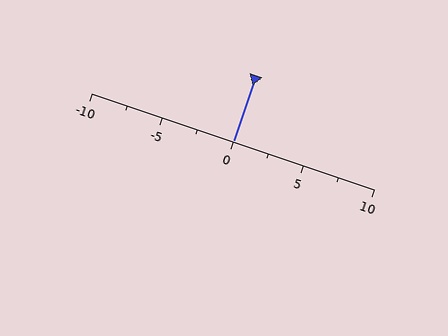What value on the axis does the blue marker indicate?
The marker indicates approximately 0.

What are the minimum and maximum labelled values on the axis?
The axis runs from -10 to 10.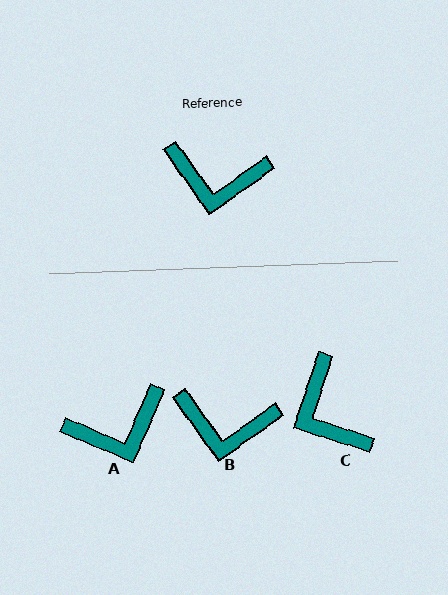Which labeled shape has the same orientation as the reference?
B.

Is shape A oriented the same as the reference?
No, it is off by about 31 degrees.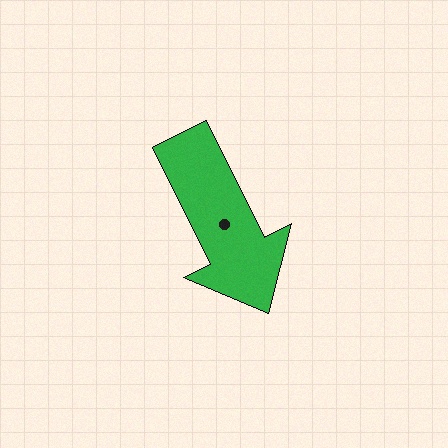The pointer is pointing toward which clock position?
Roughly 5 o'clock.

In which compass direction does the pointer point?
Southeast.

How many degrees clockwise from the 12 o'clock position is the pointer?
Approximately 153 degrees.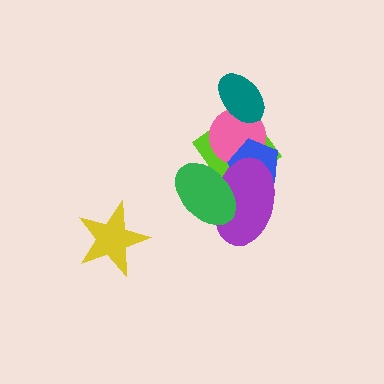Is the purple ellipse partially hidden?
Yes, it is partially covered by another shape.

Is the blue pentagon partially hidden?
Yes, it is partially covered by another shape.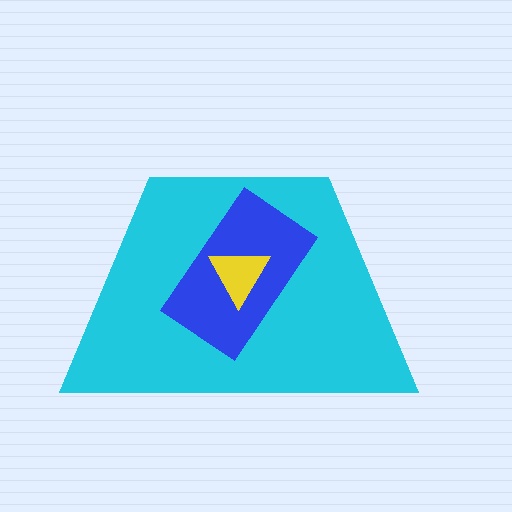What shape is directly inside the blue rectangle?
The yellow triangle.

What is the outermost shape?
The cyan trapezoid.